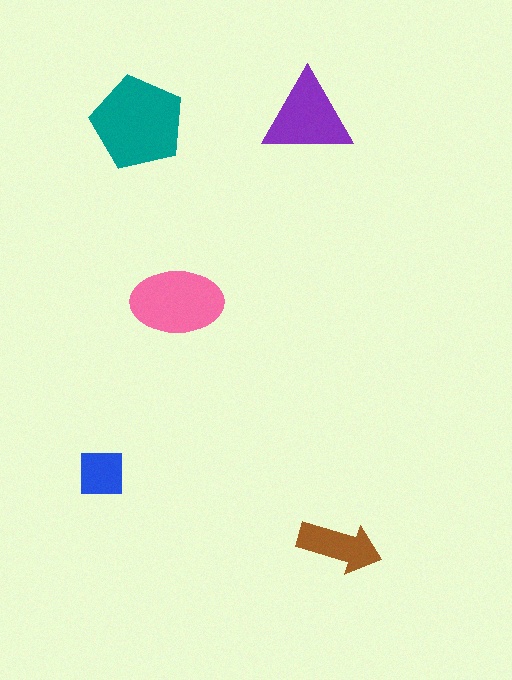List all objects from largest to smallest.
The teal pentagon, the pink ellipse, the purple triangle, the brown arrow, the blue square.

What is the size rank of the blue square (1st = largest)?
5th.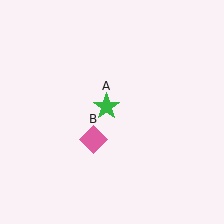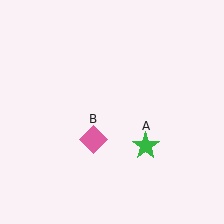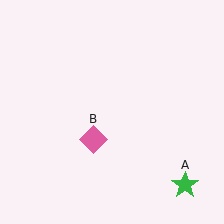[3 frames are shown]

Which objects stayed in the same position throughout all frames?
Pink diamond (object B) remained stationary.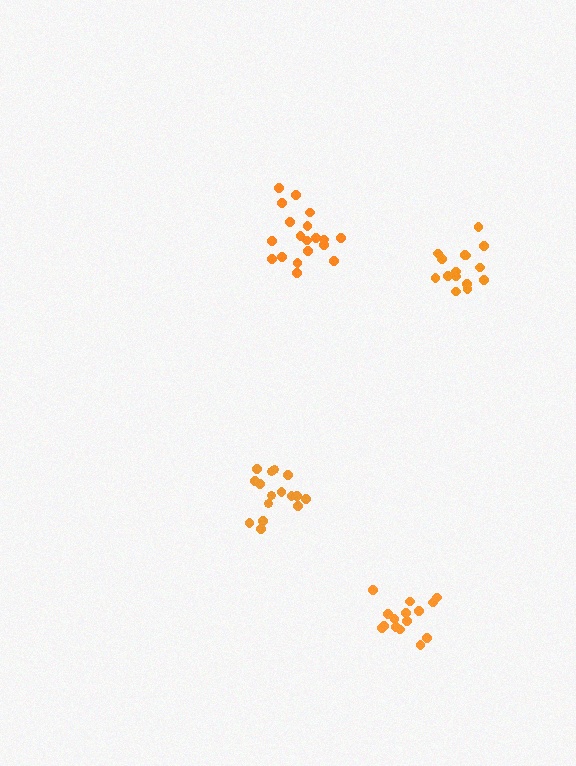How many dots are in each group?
Group 1: 16 dots, Group 2: 19 dots, Group 3: 15 dots, Group 4: 15 dots (65 total).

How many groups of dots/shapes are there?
There are 4 groups.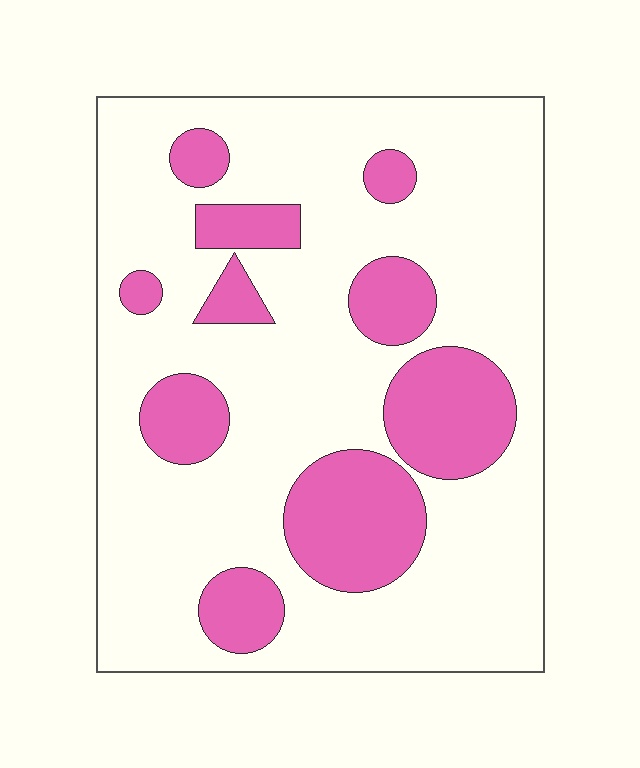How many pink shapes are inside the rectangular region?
10.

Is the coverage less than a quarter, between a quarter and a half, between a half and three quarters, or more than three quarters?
Less than a quarter.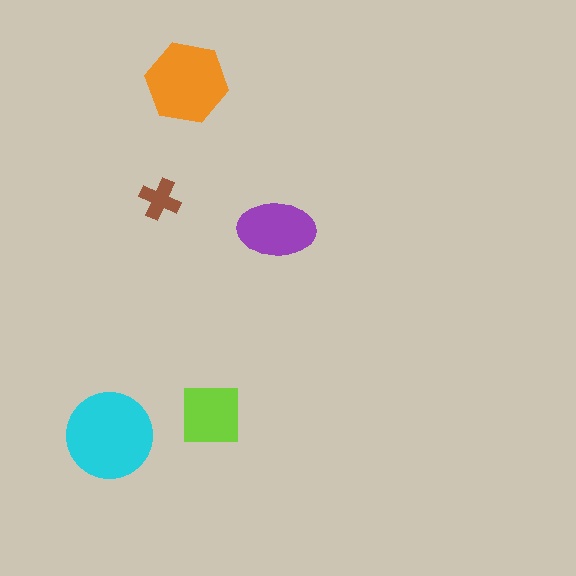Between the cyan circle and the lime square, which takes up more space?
The cyan circle.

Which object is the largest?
The cyan circle.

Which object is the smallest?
The brown cross.